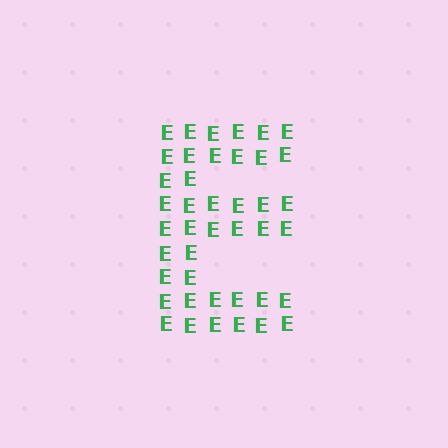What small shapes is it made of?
It is made of small letter E's.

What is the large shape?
The large shape is the letter E.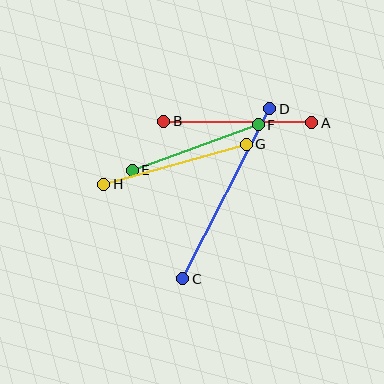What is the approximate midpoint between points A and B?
The midpoint is at approximately (238, 122) pixels.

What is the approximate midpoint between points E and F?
The midpoint is at approximately (195, 148) pixels.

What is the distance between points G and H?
The distance is approximately 148 pixels.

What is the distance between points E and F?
The distance is approximately 134 pixels.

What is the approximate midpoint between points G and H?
The midpoint is at approximately (175, 164) pixels.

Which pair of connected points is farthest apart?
Points C and D are farthest apart.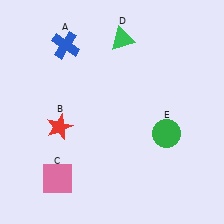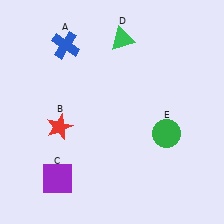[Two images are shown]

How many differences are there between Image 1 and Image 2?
There is 1 difference between the two images.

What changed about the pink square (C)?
In Image 1, C is pink. In Image 2, it changed to purple.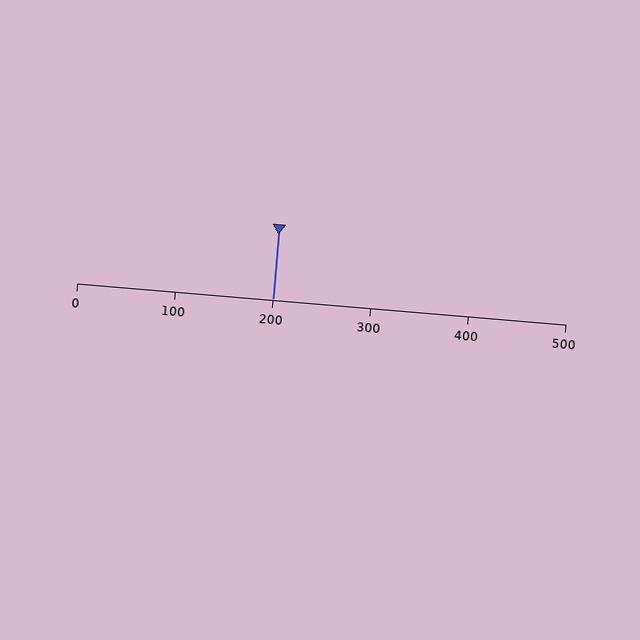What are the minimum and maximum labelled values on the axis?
The axis runs from 0 to 500.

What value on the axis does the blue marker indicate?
The marker indicates approximately 200.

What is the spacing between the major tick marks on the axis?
The major ticks are spaced 100 apart.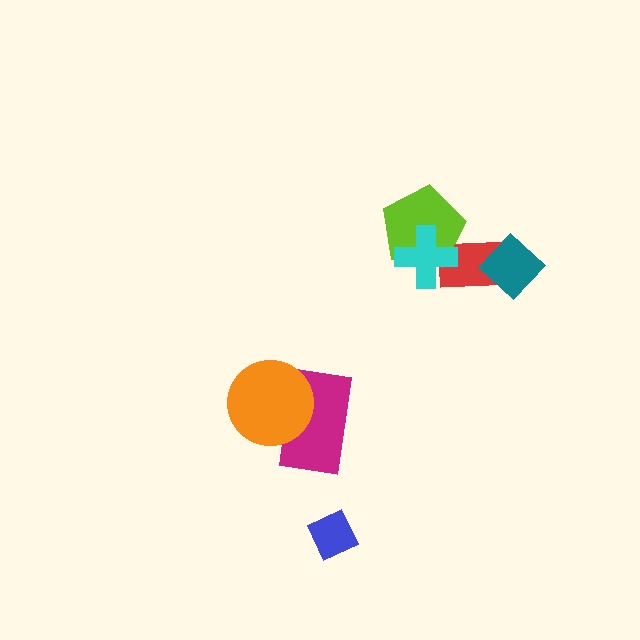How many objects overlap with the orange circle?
1 object overlaps with the orange circle.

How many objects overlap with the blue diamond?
0 objects overlap with the blue diamond.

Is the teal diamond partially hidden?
No, no other shape covers it.